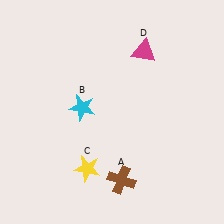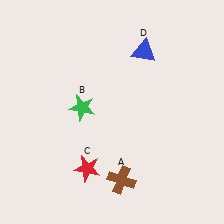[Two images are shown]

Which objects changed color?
B changed from cyan to green. C changed from yellow to red. D changed from magenta to blue.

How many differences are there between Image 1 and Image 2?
There are 3 differences between the two images.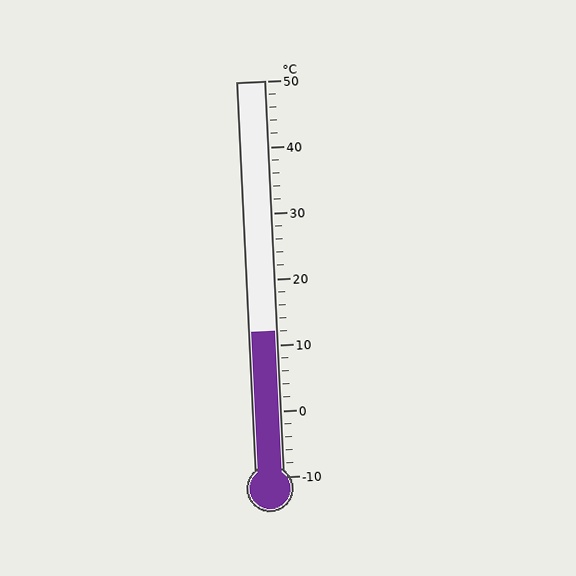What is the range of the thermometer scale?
The thermometer scale ranges from -10°C to 50°C.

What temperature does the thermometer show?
The thermometer shows approximately 12°C.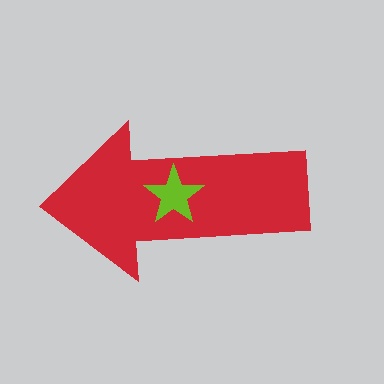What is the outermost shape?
The red arrow.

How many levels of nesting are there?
2.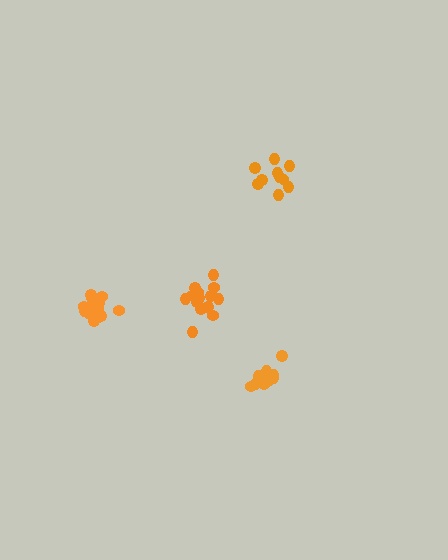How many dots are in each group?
Group 1: 10 dots, Group 2: 15 dots, Group 3: 10 dots, Group 4: 15 dots (50 total).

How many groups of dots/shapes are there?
There are 4 groups.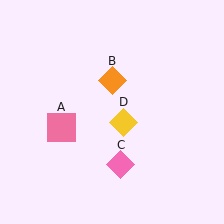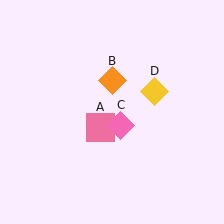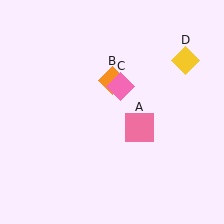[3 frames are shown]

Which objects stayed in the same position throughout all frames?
Orange diamond (object B) remained stationary.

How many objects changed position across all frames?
3 objects changed position: pink square (object A), pink diamond (object C), yellow diamond (object D).